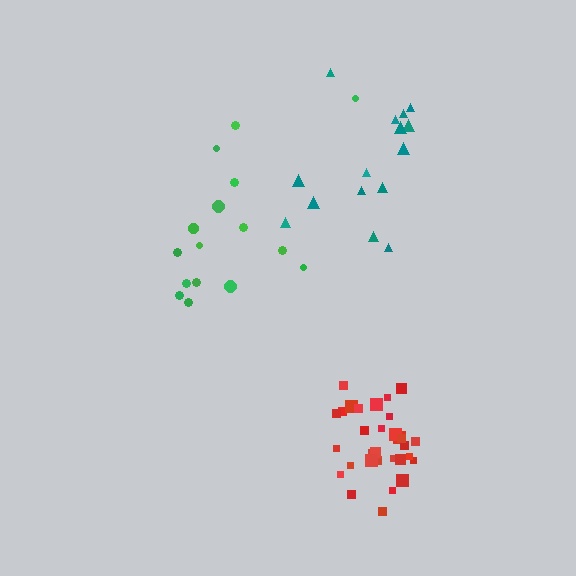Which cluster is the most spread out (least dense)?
Teal.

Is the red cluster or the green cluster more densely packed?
Red.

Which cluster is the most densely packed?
Red.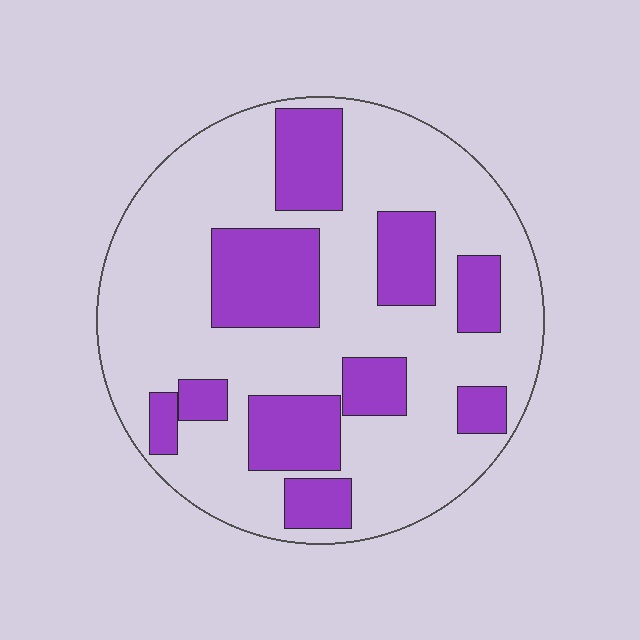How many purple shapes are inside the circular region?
10.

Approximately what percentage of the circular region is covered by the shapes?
Approximately 30%.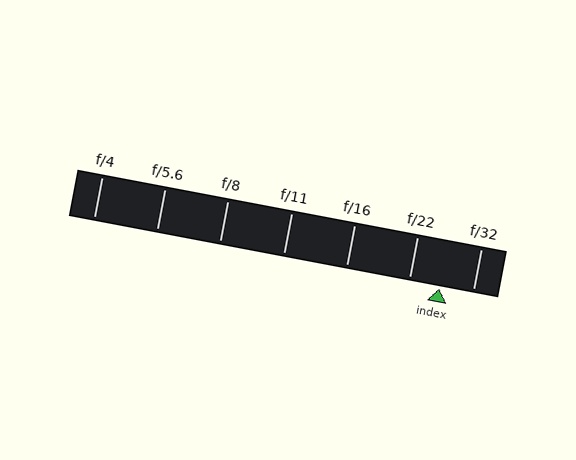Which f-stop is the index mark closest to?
The index mark is closest to f/22.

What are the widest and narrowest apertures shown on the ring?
The widest aperture shown is f/4 and the narrowest is f/32.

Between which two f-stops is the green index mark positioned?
The index mark is between f/22 and f/32.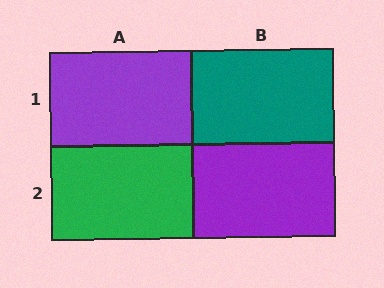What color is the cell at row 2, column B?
Purple.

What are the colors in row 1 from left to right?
Purple, teal.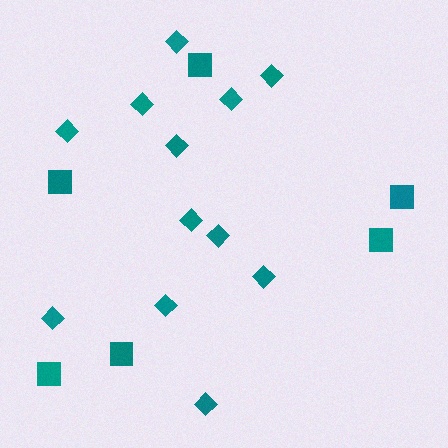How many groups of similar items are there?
There are 2 groups: one group of squares (6) and one group of diamonds (12).